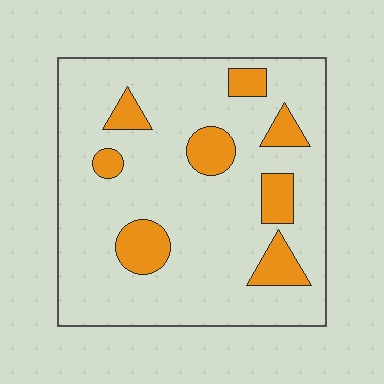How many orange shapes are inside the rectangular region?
8.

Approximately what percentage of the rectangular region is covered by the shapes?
Approximately 15%.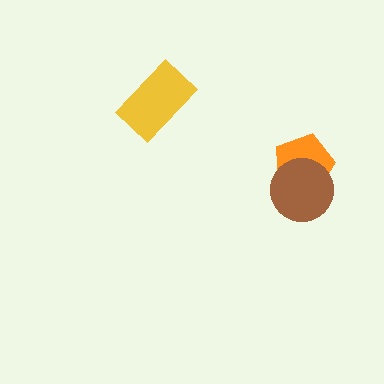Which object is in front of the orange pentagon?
The brown circle is in front of the orange pentagon.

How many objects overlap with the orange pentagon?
1 object overlaps with the orange pentagon.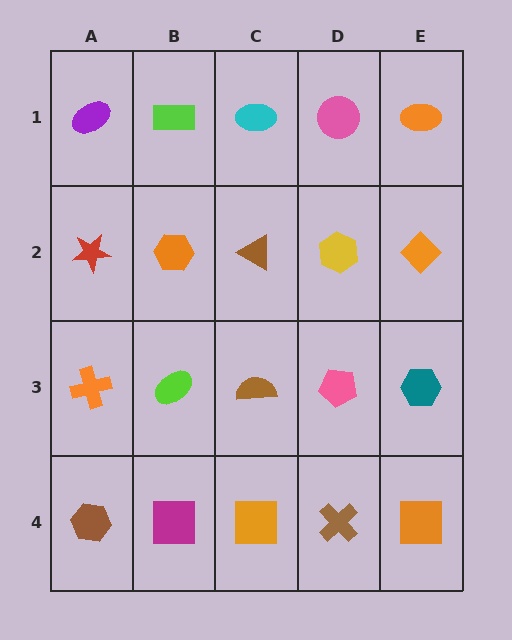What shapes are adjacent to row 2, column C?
A cyan ellipse (row 1, column C), a brown semicircle (row 3, column C), an orange hexagon (row 2, column B), a yellow hexagon (row 2, column D).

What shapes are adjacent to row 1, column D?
A yellow hexagon (row 2, column D), a cyan ellipse (row 1, column C), an orange ellipse (row 1, column E).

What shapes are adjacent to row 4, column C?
A brown semicircle (row 3, column C), a magenta square (row 4, column B), a brown cross (row 4, column D).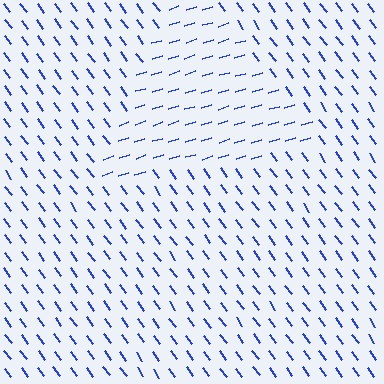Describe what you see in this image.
The image is filled with small blue line segments. A triangle region in the image has lines oriented differently from the surrounding lines, creating a visible texture boundary.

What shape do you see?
I see a triangle.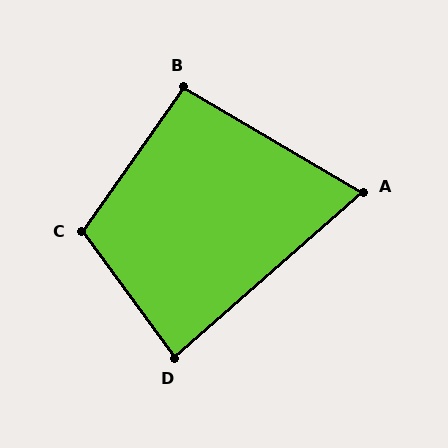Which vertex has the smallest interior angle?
A, at approximately 72 degrees.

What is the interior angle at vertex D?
Approximately 85 degrees (acute).